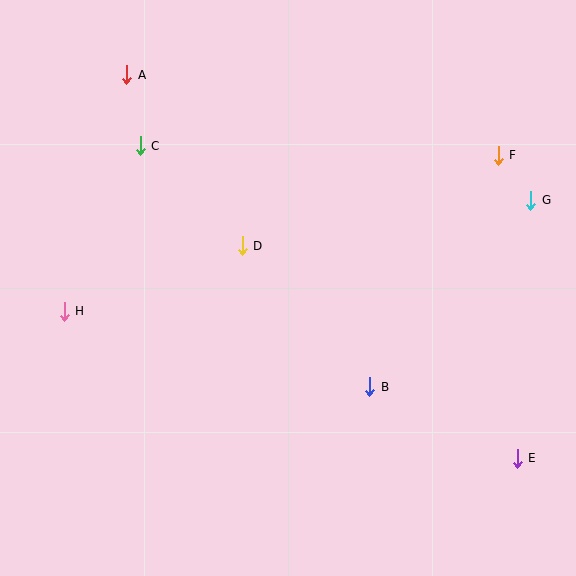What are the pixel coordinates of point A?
Point A is at (127, 75).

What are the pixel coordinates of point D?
Point D is at (242, 246).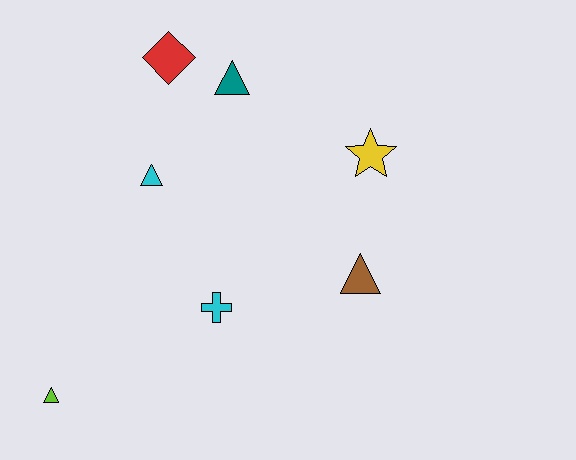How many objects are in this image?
There are 7 objects.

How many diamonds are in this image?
There is 1 diamond.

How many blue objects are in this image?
There are no blue objects.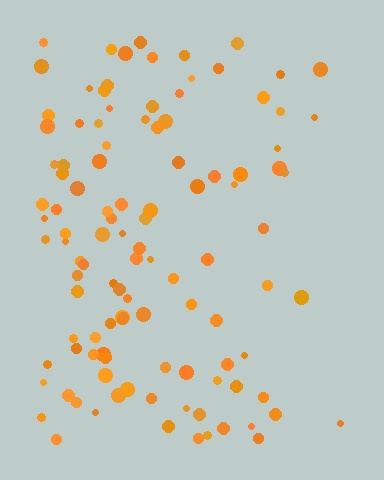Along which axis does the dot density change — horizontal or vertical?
Horizontal.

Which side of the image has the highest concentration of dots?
The left.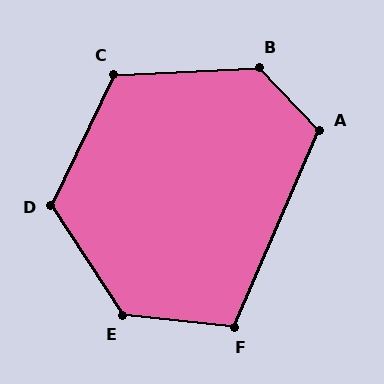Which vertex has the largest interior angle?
B, at approximately 131 degrees.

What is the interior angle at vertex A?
Approximately 113 degrees (obtuse).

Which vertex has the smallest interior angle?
F, at approximately 107 degrees.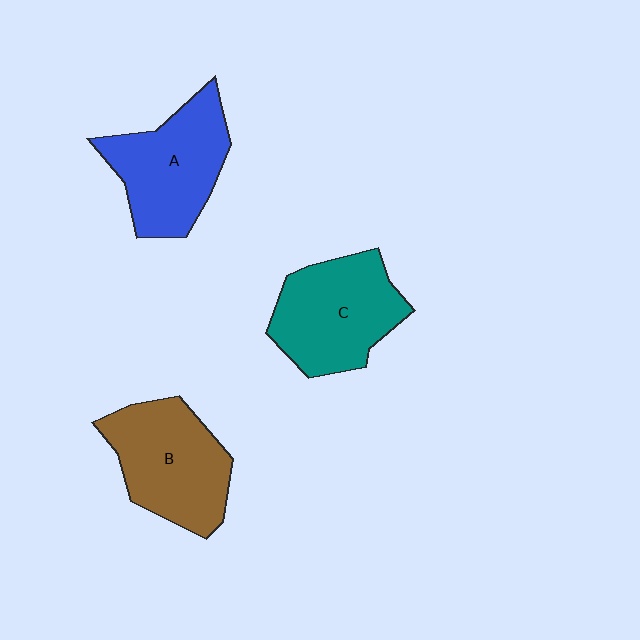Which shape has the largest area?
Shape B (brown).